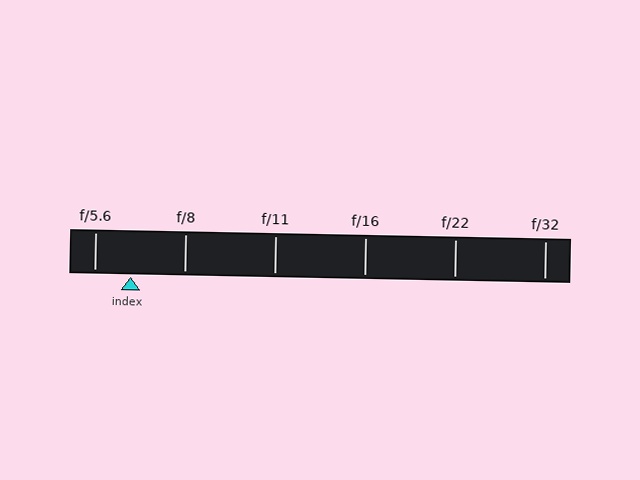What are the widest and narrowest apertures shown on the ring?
The widest aperture shown is f/5.6 and the narrowest is f/32.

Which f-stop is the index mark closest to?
The index mark is closest to f/5.6.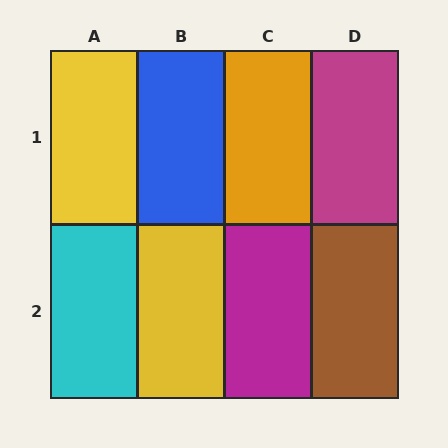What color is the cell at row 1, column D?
Magenta.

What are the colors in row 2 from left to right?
Cyan, yellow, magenta, brown.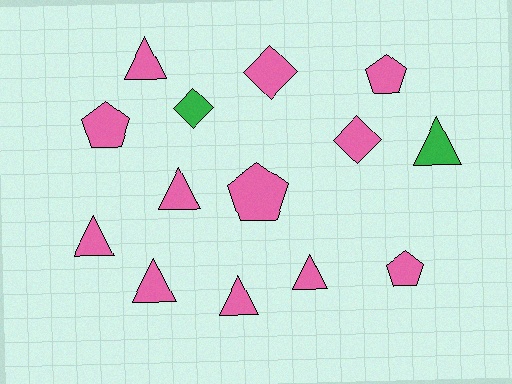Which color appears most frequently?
Pink, with 12 objects.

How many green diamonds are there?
There is 1 green diamond.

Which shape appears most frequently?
Triangle, with 7 objects.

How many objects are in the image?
There are 14 objects.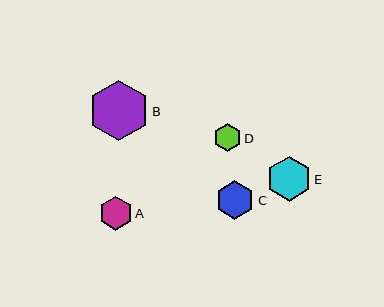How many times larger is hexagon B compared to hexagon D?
Hexagon B is approximately 2.2 times the size of hexagon D.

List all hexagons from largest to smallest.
From largest to smallest: B, E, C, A, D.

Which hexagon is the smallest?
Hexagon D is the smallest with a size of approximately 28 pixels.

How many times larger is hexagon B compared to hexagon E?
Hexagon B is approximately 1.4 times the size of hexagon E.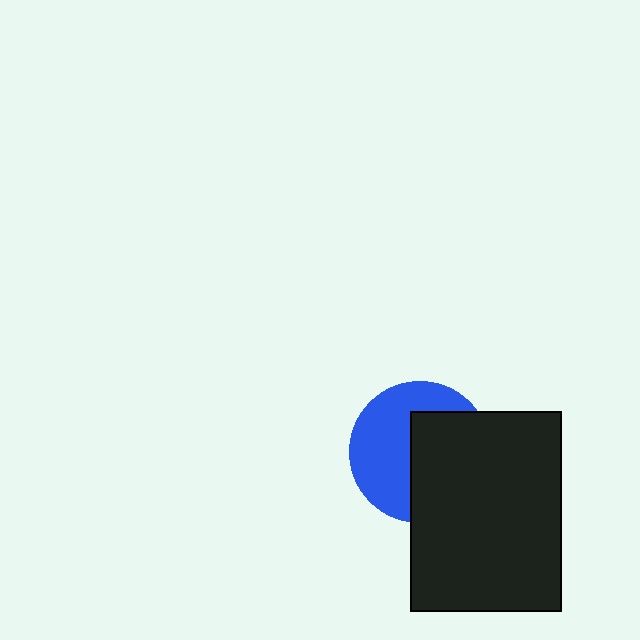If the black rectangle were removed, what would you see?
You would see the complete blue circle.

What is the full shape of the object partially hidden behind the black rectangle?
The partially hidden object is a blue circle.